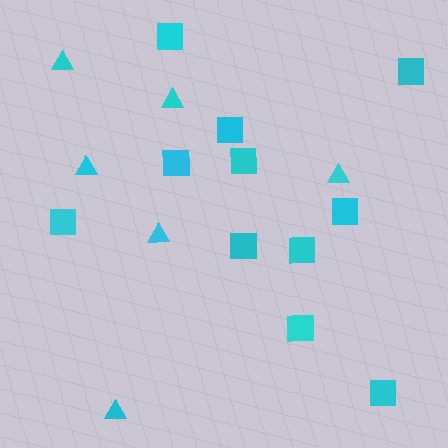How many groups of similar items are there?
There are 2 groups: one group of squares (11) and one group of triangles (6).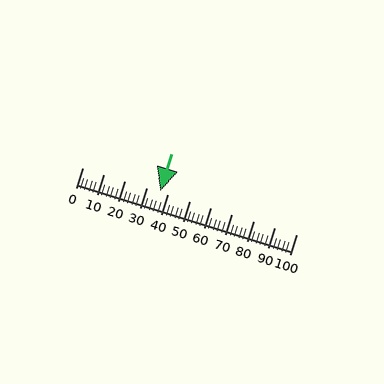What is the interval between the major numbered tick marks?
The major tick marks are spaced 10 units apart.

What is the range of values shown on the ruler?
The ruler shows values from 0 to 100.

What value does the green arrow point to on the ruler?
The green arrow points to approximately 36.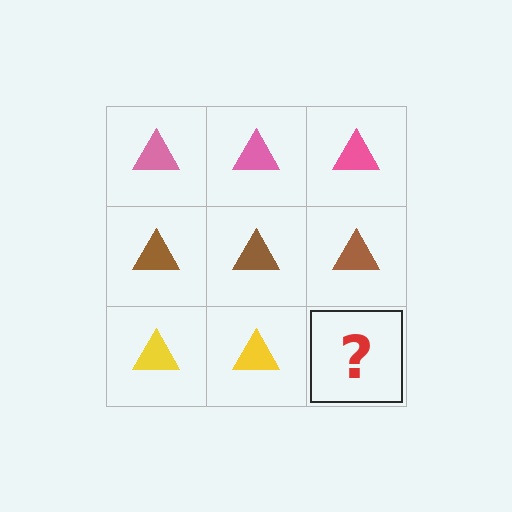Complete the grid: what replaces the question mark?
The question mark should be replaced with a yellow triangle.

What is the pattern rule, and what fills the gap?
The rule is that each row has a consistent color. The gap should be filled with a yellow triangle.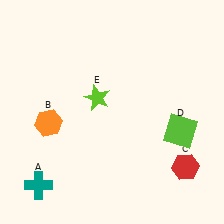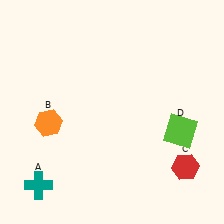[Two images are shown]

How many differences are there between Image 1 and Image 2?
There is 1 difference between the two images.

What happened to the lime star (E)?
The lime star (E) was removed in Image 2. It was in the top-left area of Image 1.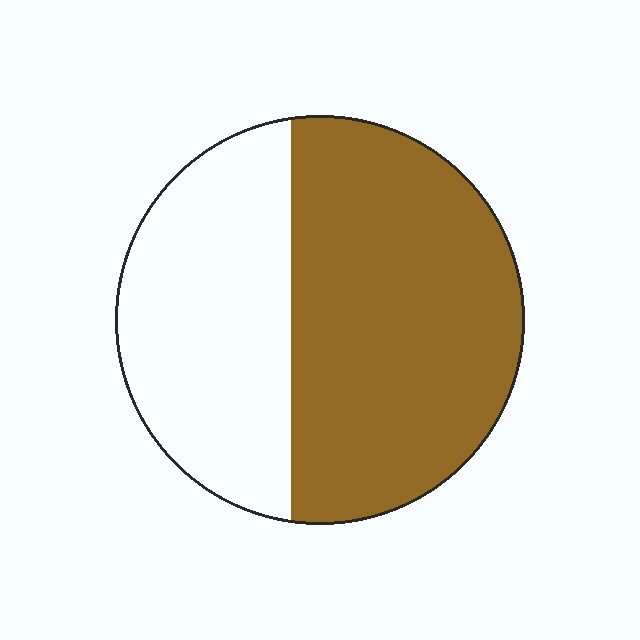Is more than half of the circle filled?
Yes.